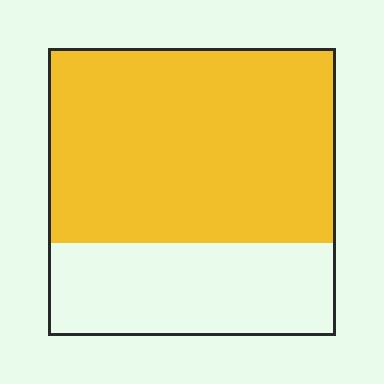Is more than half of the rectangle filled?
Yes.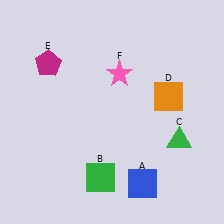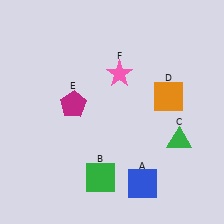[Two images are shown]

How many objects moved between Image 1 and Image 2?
1 object moved between the two images.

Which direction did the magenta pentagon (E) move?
The magenta pentagon (E) moved down.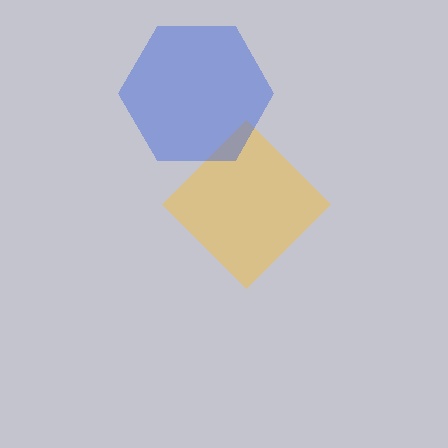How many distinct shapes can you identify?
There are 2 distinct shapes: a yellow diamond, a blue hexagon.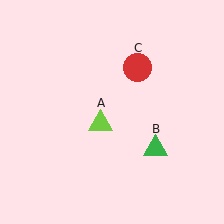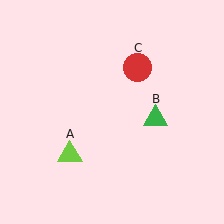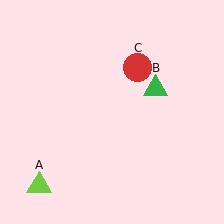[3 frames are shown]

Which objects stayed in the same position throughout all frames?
Red circle (object C) remained stationary.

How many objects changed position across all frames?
2 objects changed position: lime triangle (object A), green triangle (object B).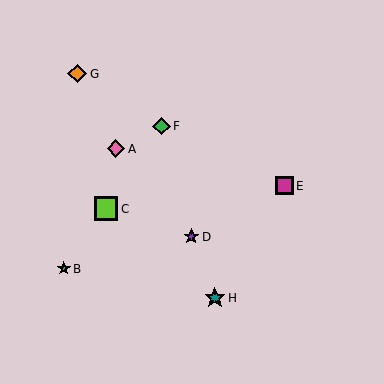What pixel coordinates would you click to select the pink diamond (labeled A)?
Click at (116, 149) to select the pink diamond A.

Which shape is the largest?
The lime square (labeled C) is the largest.